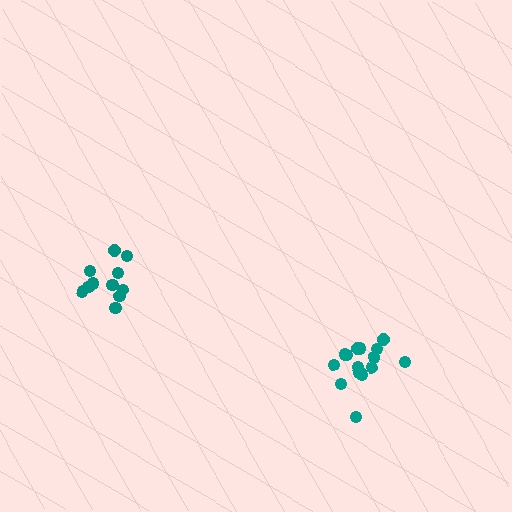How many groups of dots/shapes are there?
There are 2 groups.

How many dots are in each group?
Group 1: 15 dots, Group 2: 11 dots (26 total).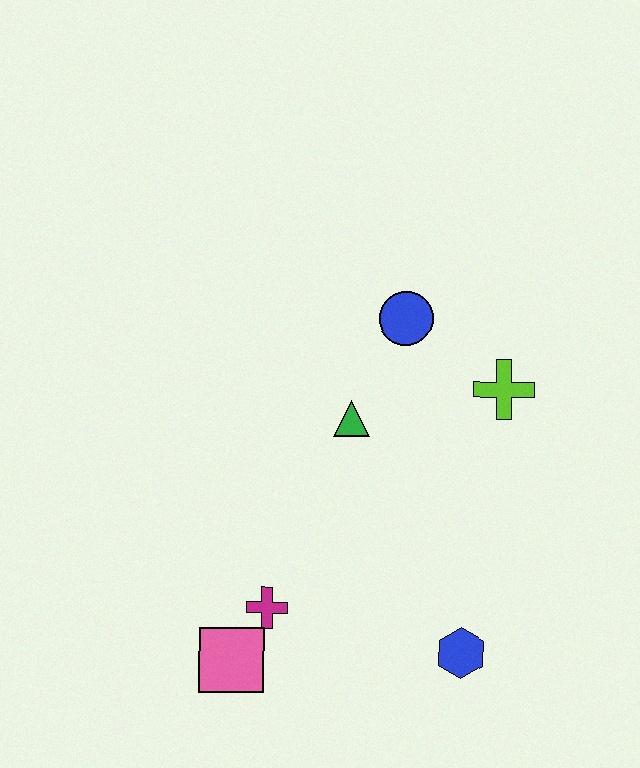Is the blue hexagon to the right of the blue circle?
Yes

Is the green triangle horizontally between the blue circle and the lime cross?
No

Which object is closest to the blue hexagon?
The magenta cross is closest to the blue hexagon.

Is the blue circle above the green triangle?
Yes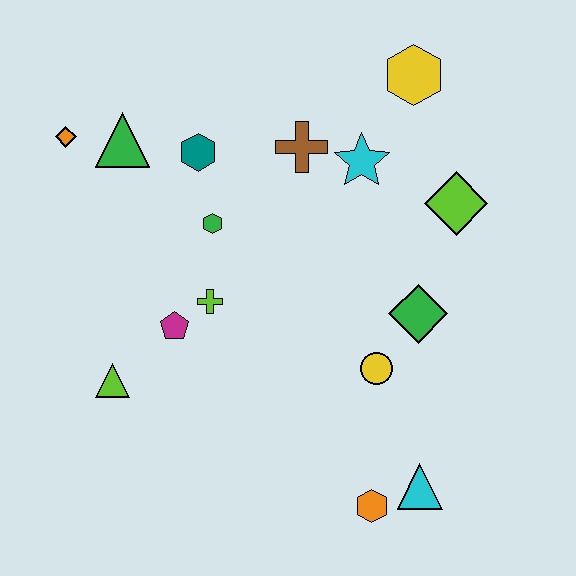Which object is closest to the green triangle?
The orange diamond is closest to the green triangle.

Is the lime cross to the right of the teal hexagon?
Yes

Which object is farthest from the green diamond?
The orange diamond is farthest from the green diamond.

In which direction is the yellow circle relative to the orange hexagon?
The yellow circle is above the orange hexagon.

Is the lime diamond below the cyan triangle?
No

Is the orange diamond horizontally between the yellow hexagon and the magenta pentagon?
No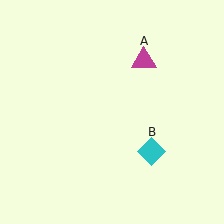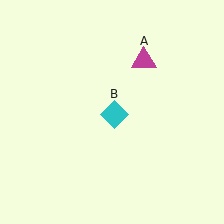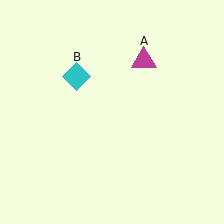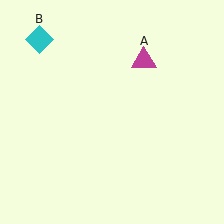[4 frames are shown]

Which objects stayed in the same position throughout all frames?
Magenta triangle (object A) remained stationary.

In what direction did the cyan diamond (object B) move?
The cyan diamond (object B) moved up and to the left.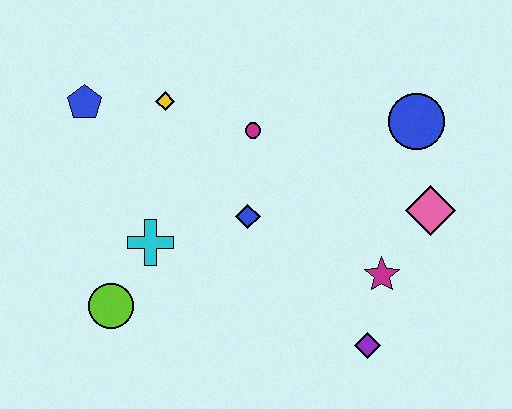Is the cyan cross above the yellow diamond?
No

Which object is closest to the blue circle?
The pink diamond is closest to the blue circle.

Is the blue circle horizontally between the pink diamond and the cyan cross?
Yes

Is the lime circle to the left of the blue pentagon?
No